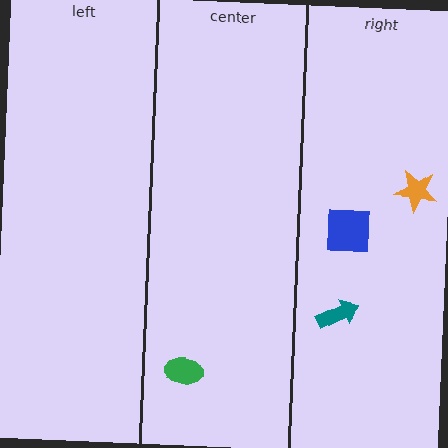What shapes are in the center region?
The green ellipse.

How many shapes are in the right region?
3.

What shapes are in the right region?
The blue square, the orange star, the teal arrow.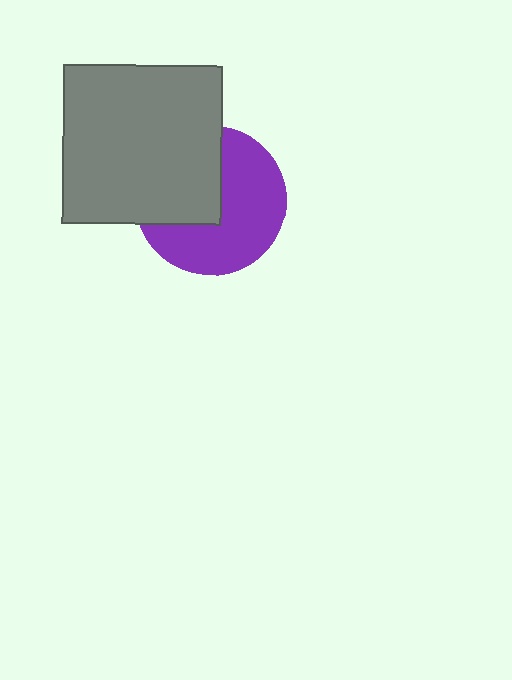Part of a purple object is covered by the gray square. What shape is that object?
It is a circle.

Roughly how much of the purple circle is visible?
About half of it is visible (roughly 59%).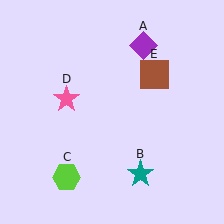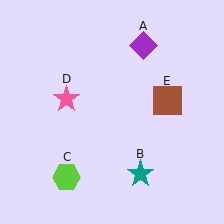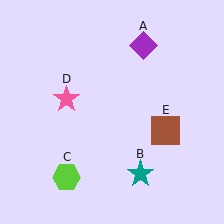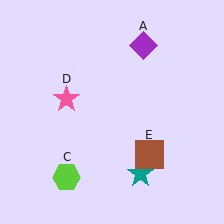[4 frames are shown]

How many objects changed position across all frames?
1 object changed position: brown square (object E).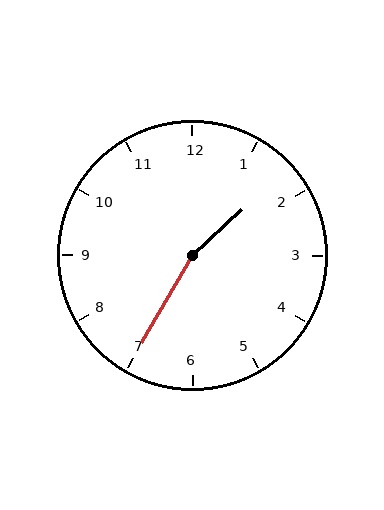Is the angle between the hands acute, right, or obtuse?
It is obtuse.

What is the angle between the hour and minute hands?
Approximately 162 degrees.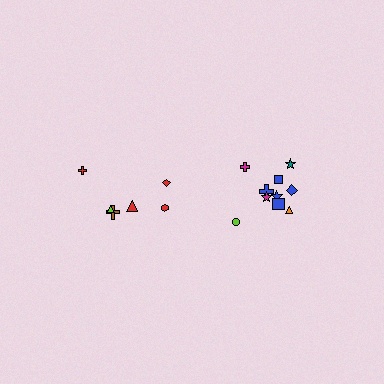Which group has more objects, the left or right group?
The right group.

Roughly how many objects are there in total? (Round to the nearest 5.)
Roughly 15 objects in total.